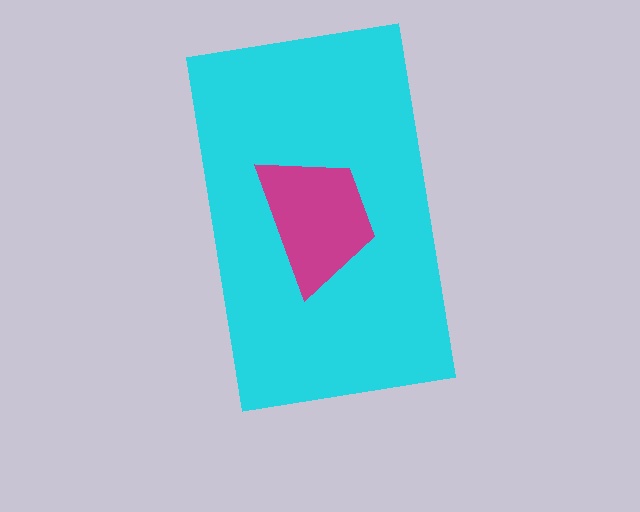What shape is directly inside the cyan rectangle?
The magenta trapezoid.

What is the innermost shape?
The magenta trapezoid.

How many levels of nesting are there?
2.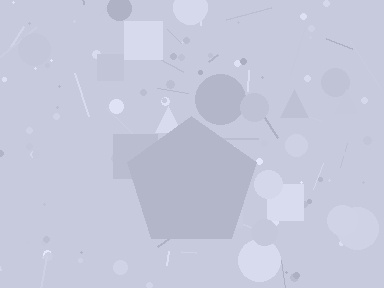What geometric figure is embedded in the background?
A pentagon is embedded in the background.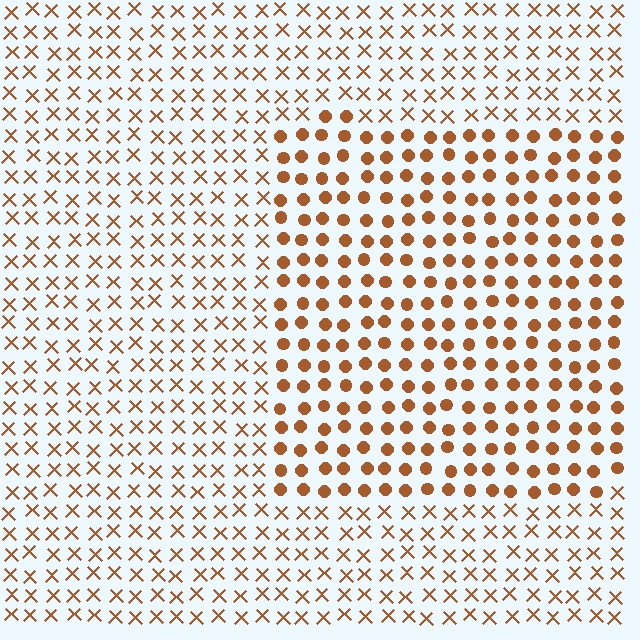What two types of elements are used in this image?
The image uses circles inside the rectangle region and X marks outside it.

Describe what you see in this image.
The image is filled with small brown elements arranged in a uniform grid. A rectangle-shaped region contains circles, while the surrounding area contains X marks. The boundary is defined purely by the change in element shape.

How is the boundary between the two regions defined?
The boundary is defined by a change in element shape: circles inside vs. X marks outside. All elements share the same color and spacing.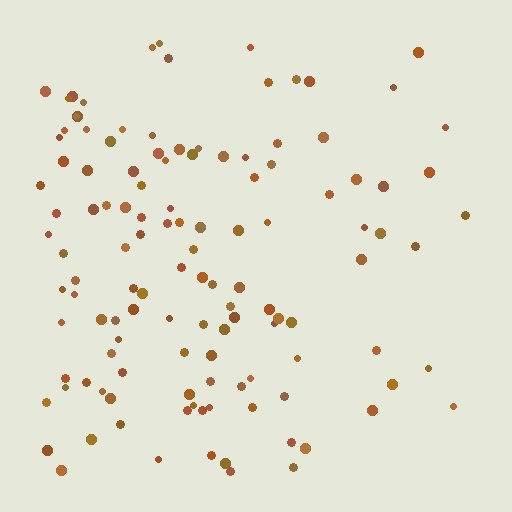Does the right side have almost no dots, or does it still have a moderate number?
Still a moderate number, just noticeably fewer than the left.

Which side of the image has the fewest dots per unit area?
The right.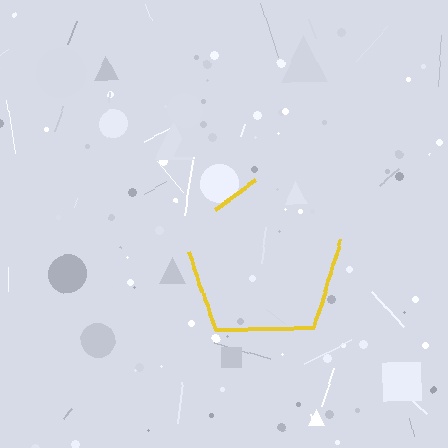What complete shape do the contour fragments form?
The contour fragments form a pentagon.